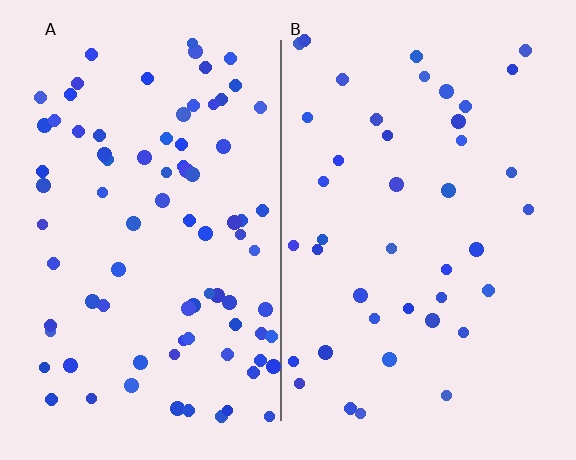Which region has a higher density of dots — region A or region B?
A (the left).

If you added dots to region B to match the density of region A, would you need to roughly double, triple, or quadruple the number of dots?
Approximately double.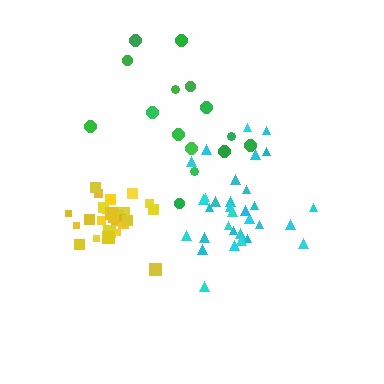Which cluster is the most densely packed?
Yellow.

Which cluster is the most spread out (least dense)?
Green.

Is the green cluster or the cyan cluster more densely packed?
Cyan.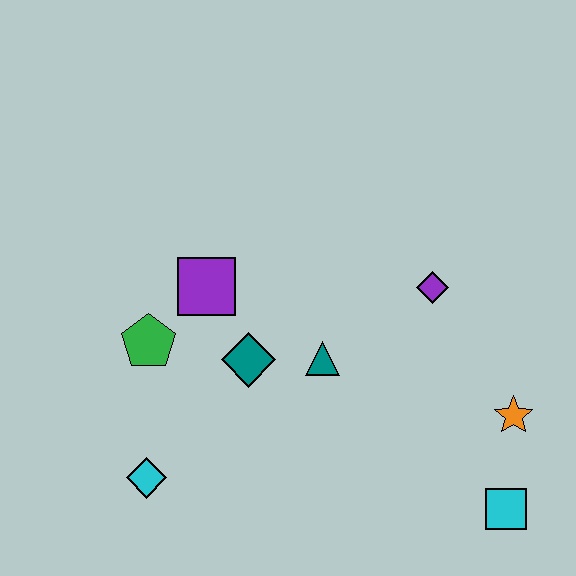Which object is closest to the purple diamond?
The teal triangle is closest to the purple diamond.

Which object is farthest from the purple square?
The cyan square is farthest from the purple square.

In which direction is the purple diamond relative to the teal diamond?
The purple diamond is to the right of the teal diamond.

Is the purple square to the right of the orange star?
No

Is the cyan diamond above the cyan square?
Yes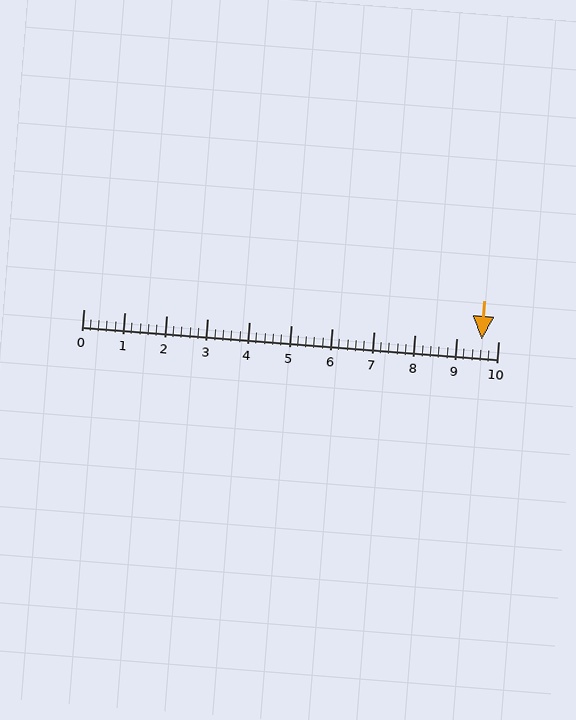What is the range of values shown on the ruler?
The ruler shows values from 0 to 10.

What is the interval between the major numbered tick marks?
The major tick marks are spaced 1 units apart.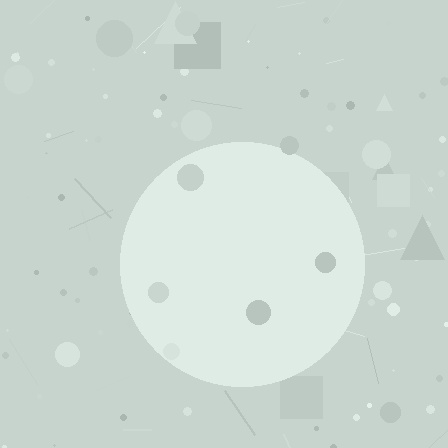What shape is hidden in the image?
A circle is hidden in the image.